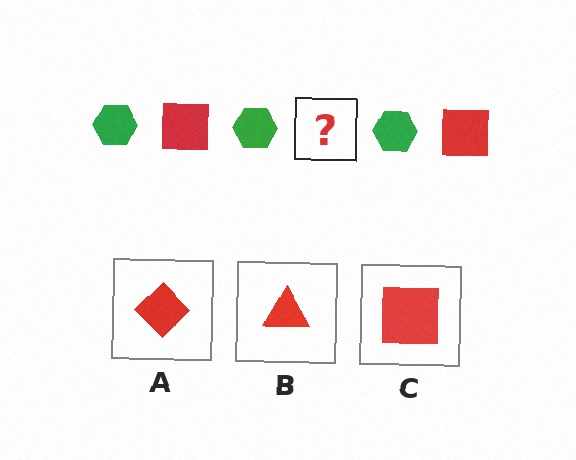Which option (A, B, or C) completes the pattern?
C.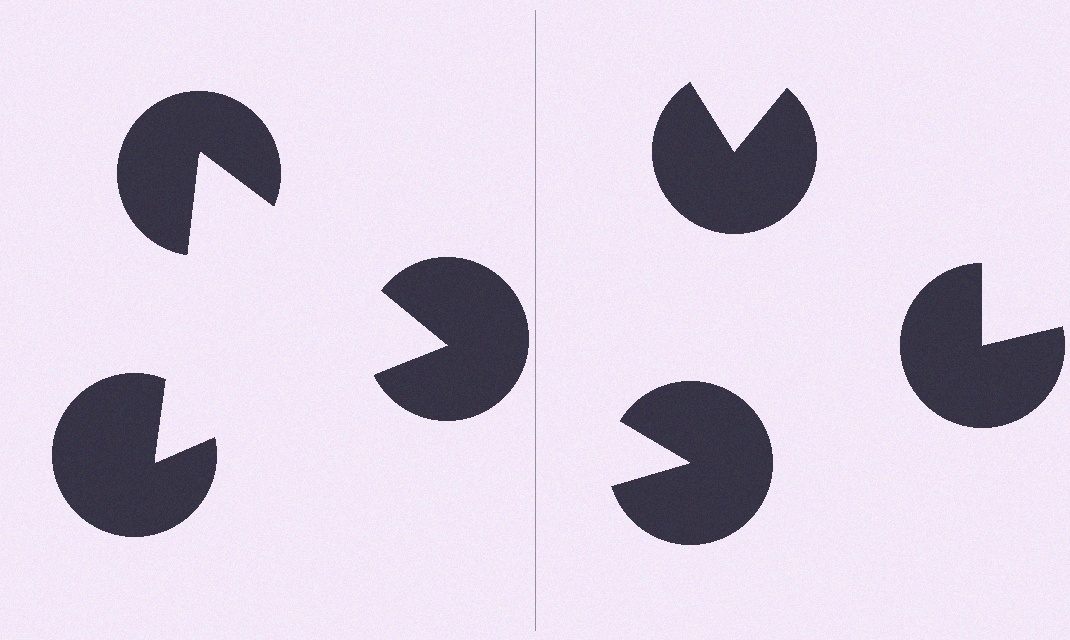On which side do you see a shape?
An illusory triangle appears on the left side. On the right side the wedge cuts are rotated, so no coherent shape forms.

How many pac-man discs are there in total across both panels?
6 — 3 on each side.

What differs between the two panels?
The pac-man discs are positioned identically on both sides; only the wedge orientations differ. On the left they align to a triangle; on the right they are misaligned.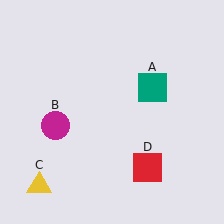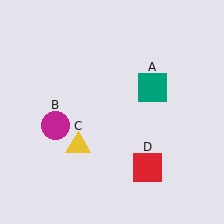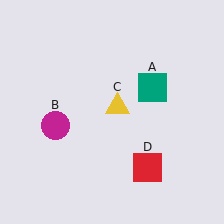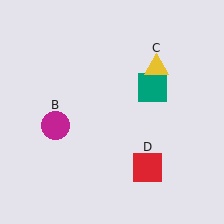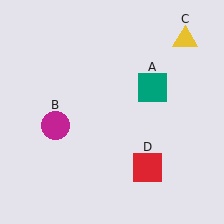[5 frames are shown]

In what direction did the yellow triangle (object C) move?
The yellow triangle (object C) moved up and to the right.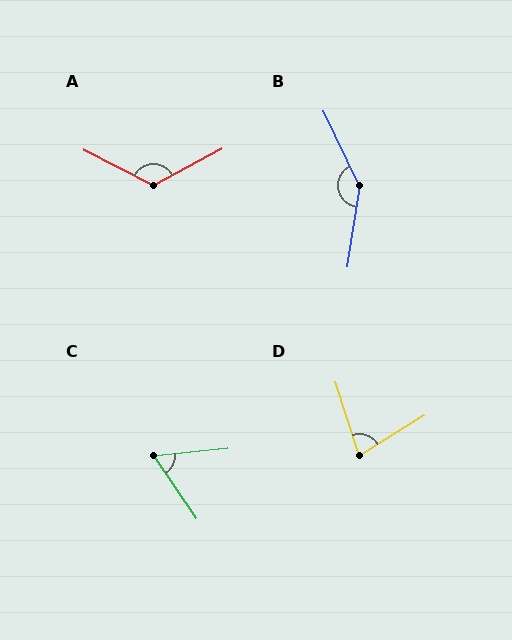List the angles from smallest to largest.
C (62°), D (76°), A (125°), B (146°).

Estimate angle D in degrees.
Approximately 76 degrees.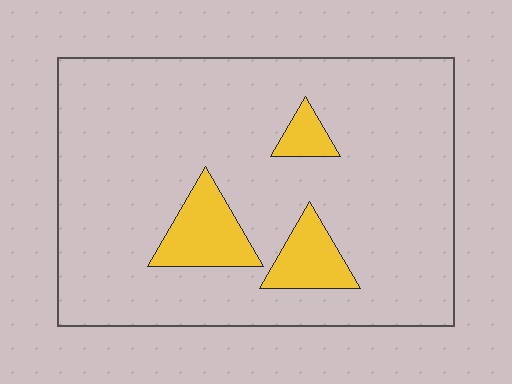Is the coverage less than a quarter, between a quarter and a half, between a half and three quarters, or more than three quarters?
Less than a quarter.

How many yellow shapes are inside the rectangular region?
3.